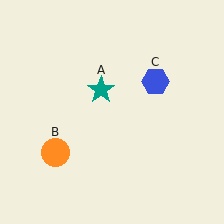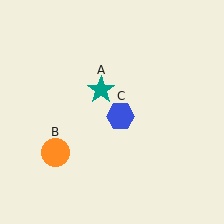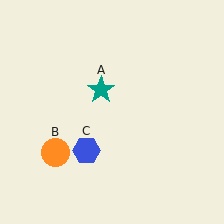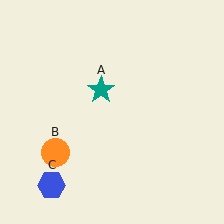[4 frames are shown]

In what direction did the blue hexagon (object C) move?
The blue hexagon (object C) moved down and to the left.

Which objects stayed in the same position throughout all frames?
Teal star (object A) and orange circle (object B) remained stationary.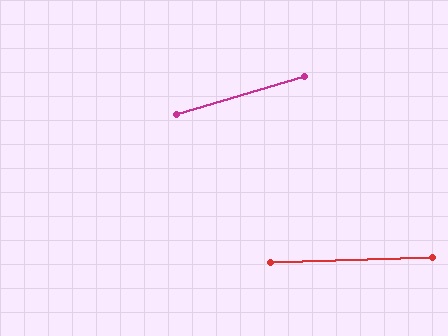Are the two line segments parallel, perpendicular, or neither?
Neither parallel nor perpendicular — they differ by about 15°.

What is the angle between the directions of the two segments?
Approximately 15 degrees.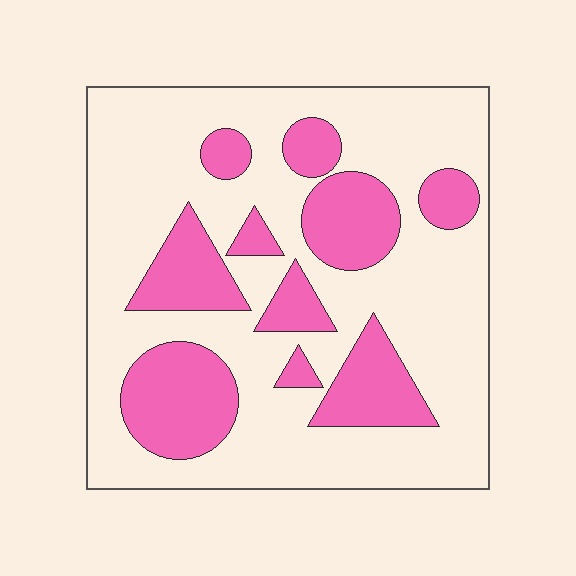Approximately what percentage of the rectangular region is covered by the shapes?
Approximately 30%.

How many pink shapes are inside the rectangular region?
10.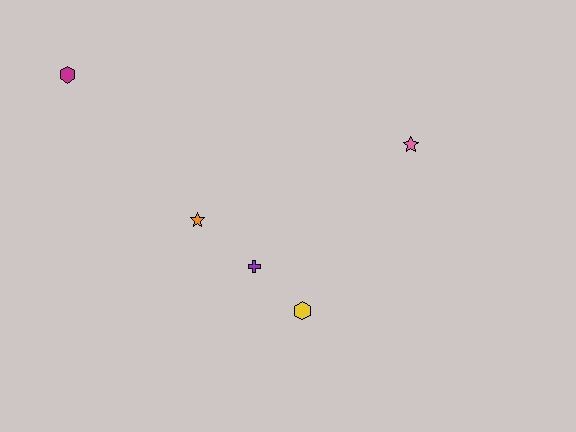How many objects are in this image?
There are 5 objects.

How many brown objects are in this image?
There are no brown objects.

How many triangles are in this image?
There are no triangles.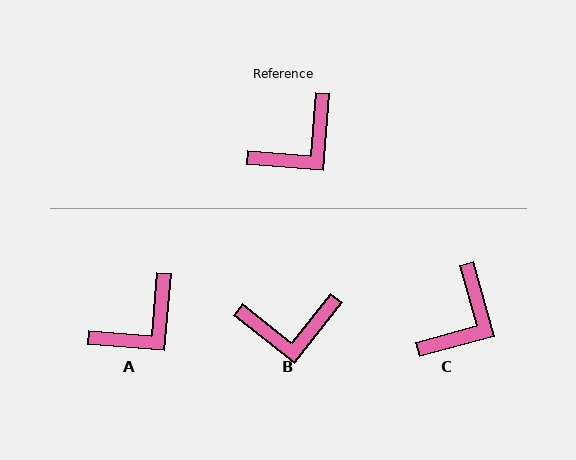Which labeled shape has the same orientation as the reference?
A.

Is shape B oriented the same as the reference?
No, it is off by about 34 degrees.